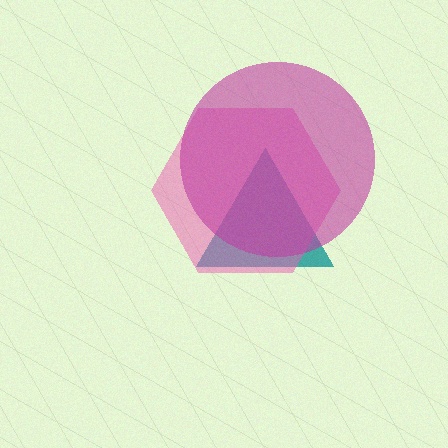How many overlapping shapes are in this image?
There are 3 overlapping shapes in the image.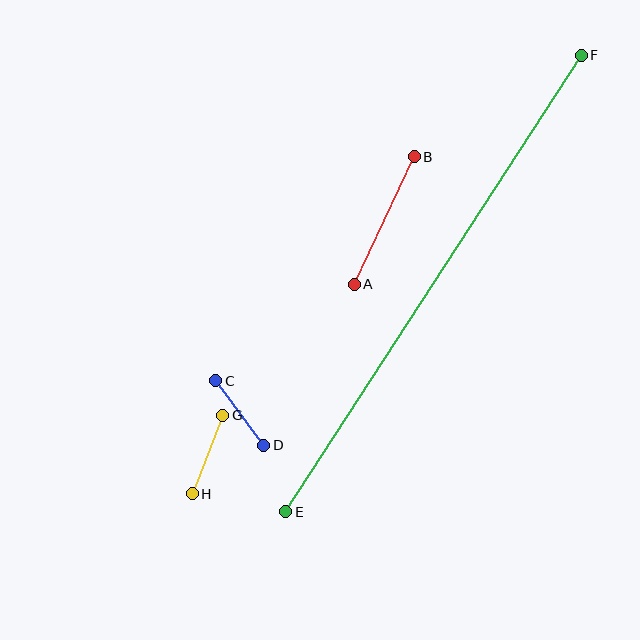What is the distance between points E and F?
The distance is approximately 544 pixels.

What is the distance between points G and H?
The distance is approximately 84 pixels.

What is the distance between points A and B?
The distance is approximately 141 pixels.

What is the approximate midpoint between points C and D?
The midpoint is at approximately (240, 413) pixels.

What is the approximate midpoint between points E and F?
The midpoint is at approximately (433, 284) pixels.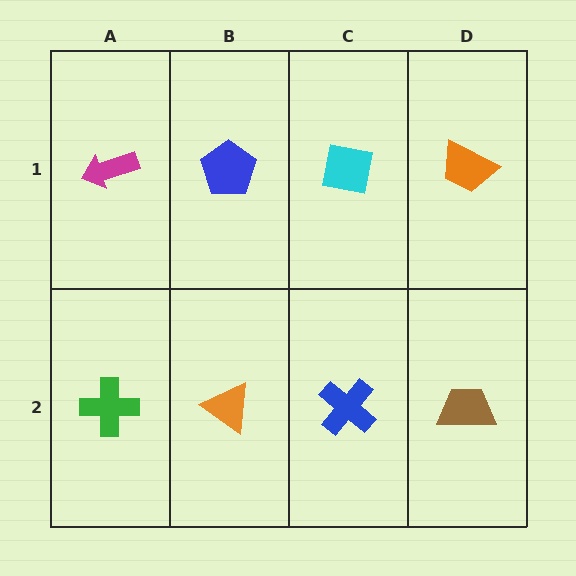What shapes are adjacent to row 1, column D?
A brown trapezoid (row 2, column D), a cyan square (row 1, column C).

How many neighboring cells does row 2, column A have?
2.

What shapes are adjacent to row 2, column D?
An orange trapezoid (row 1, column D), a blue cross (row 2, column C).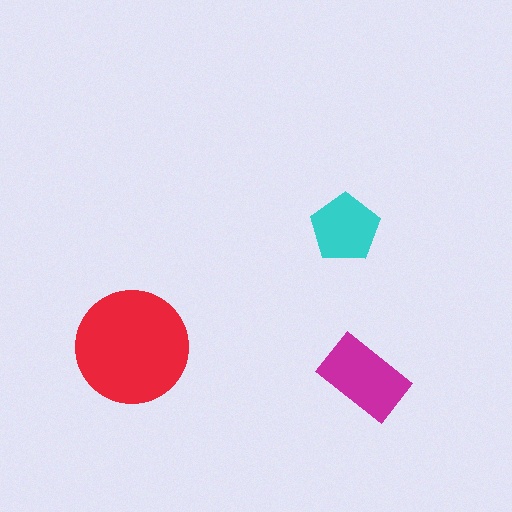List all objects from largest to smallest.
The red circle, the magenta rectangle, the cyan pentagon.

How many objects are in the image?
There are 3 objects in the image.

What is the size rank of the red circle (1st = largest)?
1st.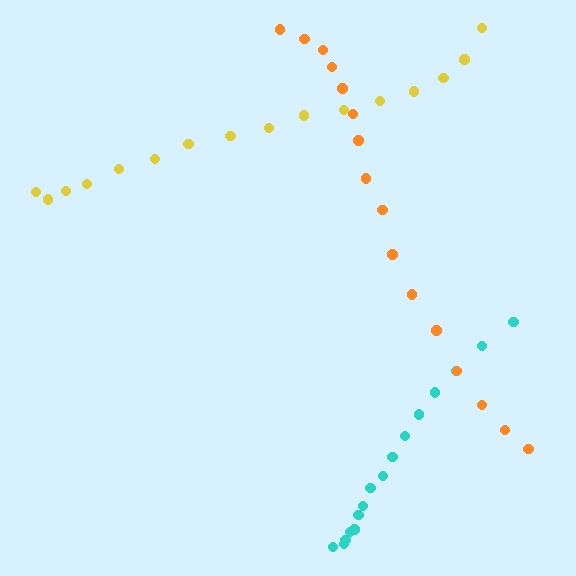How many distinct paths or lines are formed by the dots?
There are 3 distinct paths.